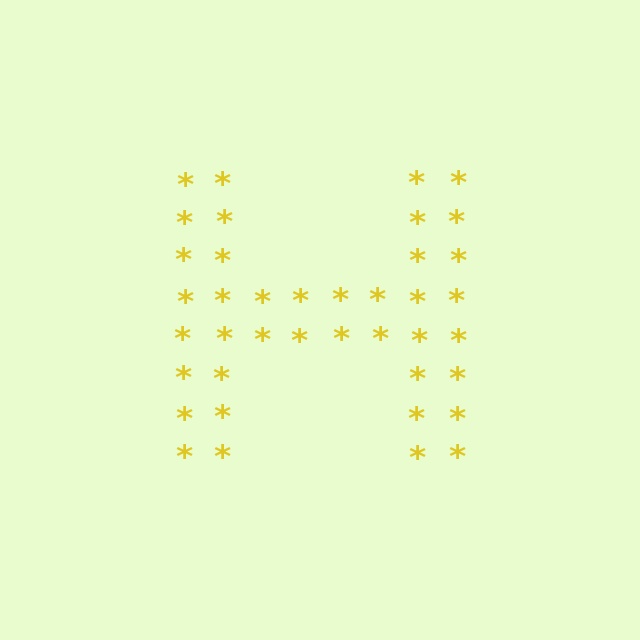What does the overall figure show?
The overall figure shows the letter H.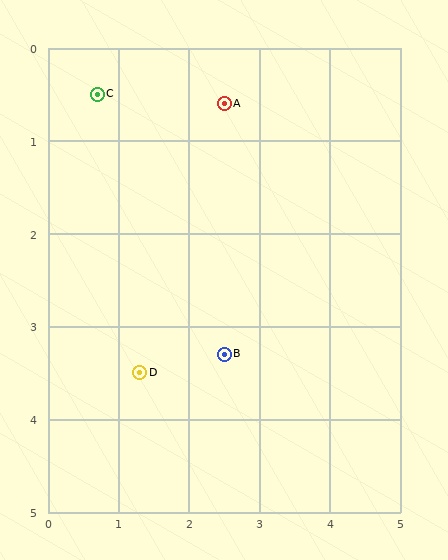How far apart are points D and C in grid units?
Points D and C are about 3.1 grid units apart.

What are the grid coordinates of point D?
Point D is at approximately (1.3, 3.5).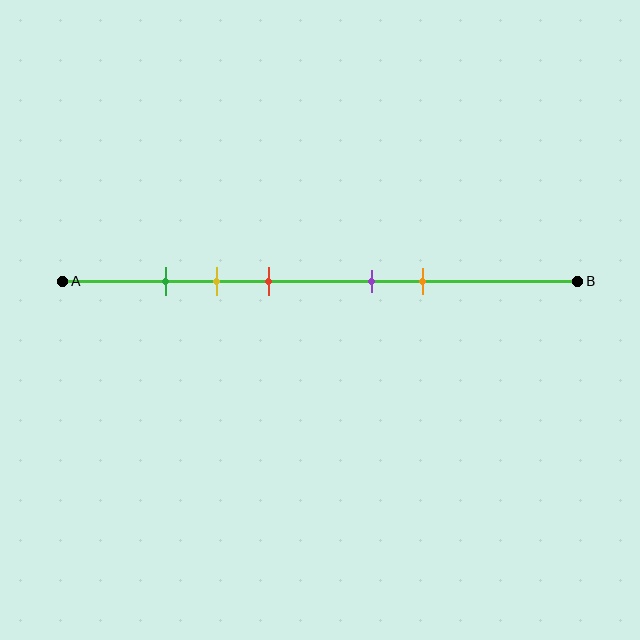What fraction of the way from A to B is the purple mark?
The purple mark is approximately 60% (0.6) of the way from A to B.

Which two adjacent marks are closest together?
The green and yellow marks are the closest adjacent pair.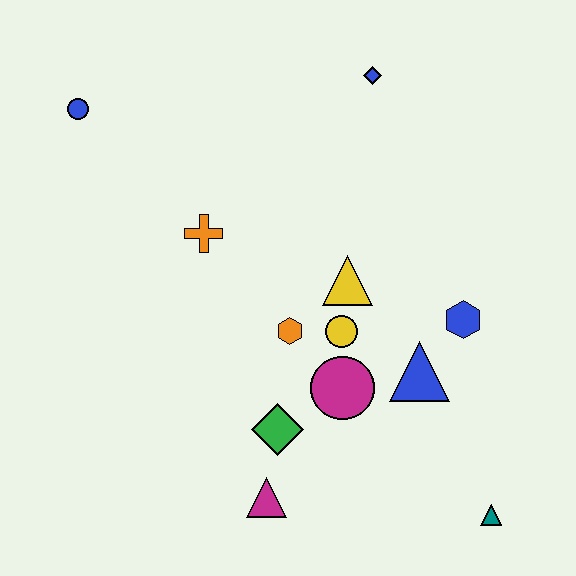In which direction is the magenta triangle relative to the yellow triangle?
The magenta triangle is below the yellow triangle.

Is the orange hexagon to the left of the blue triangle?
Yes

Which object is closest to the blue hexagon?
The blue triangle is closest to the blue hexagon.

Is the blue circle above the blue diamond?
No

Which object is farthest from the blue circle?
The teal triangle is farthest from the blue circle.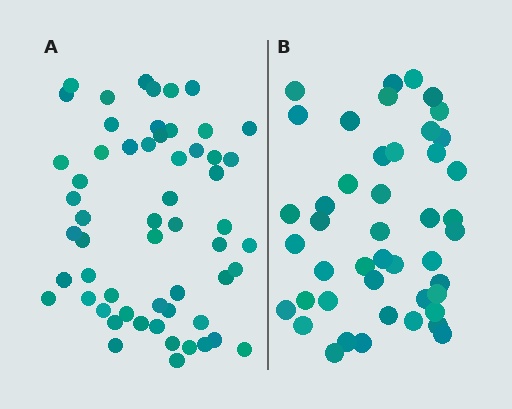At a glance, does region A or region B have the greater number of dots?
Region A (the left region) has more dots.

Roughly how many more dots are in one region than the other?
Region A has roughly 12 or so more dots than region B.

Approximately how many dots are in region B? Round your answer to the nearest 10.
About 40 dots. (The exact count is 45, which rounds to 40.)